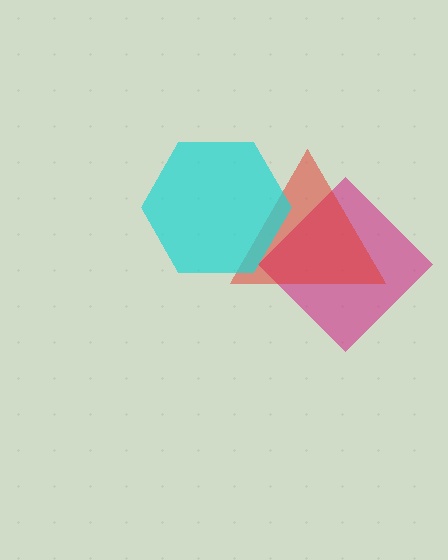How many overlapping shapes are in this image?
There are 3 overlapping shapes in the image.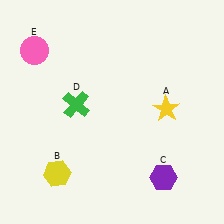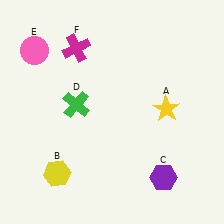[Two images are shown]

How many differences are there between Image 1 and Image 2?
There is 1 difference between the two images.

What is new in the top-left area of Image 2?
A magenta cross (F) was added in the top-left area of Image 2.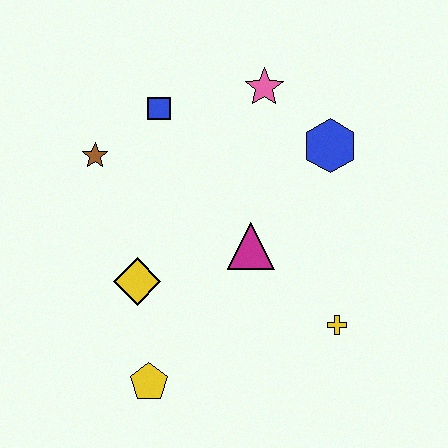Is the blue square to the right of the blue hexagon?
No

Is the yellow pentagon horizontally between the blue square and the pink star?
No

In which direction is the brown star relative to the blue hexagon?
The brown star is to the left of the blue hexagon.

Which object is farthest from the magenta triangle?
The brown star is farthest from the magenta triangle.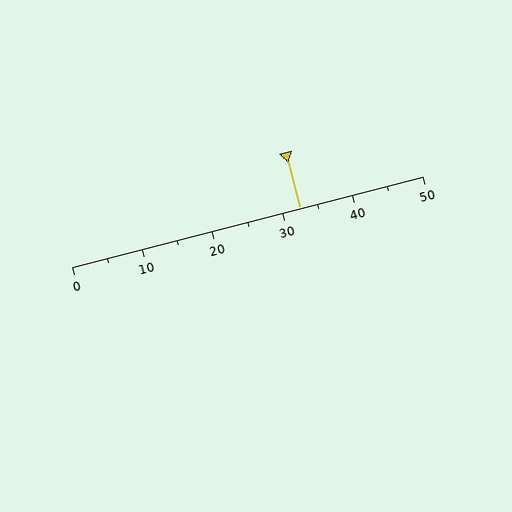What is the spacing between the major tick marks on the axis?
The major ticks are spaced 10 apart.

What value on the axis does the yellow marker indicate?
The marker indicates approximately 32.5.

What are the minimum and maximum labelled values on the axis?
The axis runs from 0 to 50.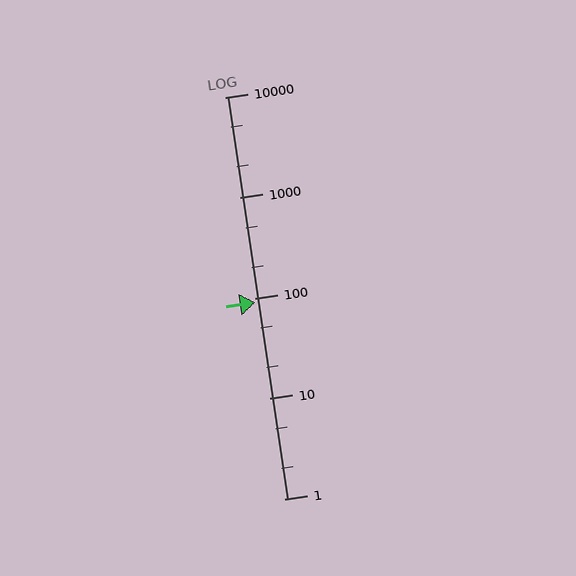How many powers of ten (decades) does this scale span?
The scale spans 4 decades, from 1 to 10000.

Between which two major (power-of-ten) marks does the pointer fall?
The pointer is between 10 and 100.